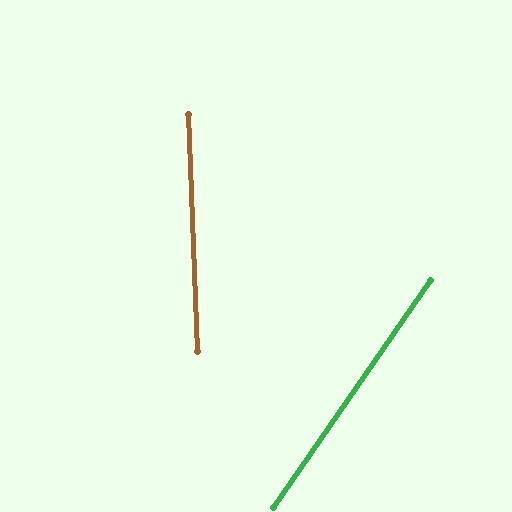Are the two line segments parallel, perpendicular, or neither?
Neither parallel nor perpendicular — they differ by about 37°.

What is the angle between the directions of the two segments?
Approximately 37 degrees.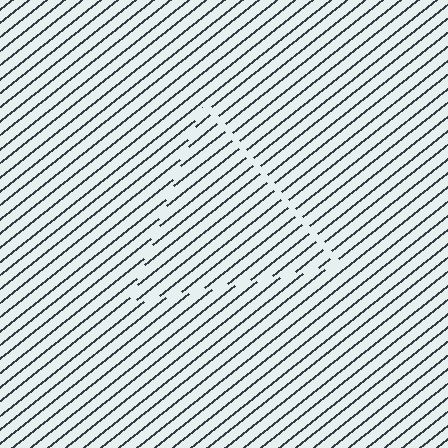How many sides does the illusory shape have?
3 sides — the line-ends trace a triangle.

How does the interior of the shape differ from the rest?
The interior of the shape contains the same grating, shifted by half a period — the contour is defined by the phase discontinuity where line-ends from the inner and outer gratings abut.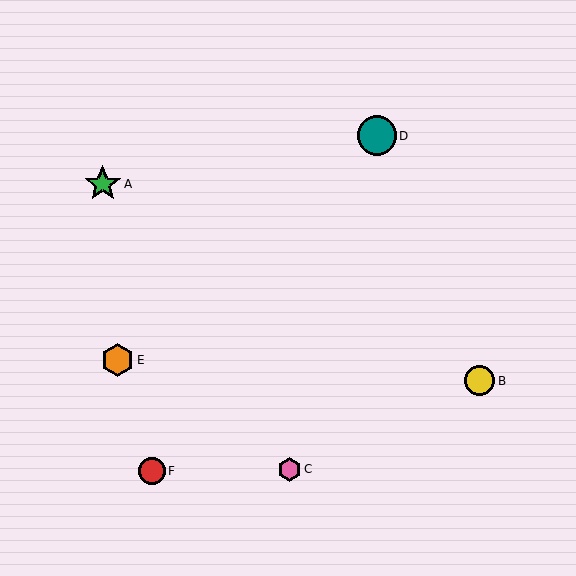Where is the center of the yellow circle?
The center of the yellow circle is at (480, 381).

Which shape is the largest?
The teal circle (labeled D) is the largest.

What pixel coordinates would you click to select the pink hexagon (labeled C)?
Click at (290, 469) to select the pink hexagon C.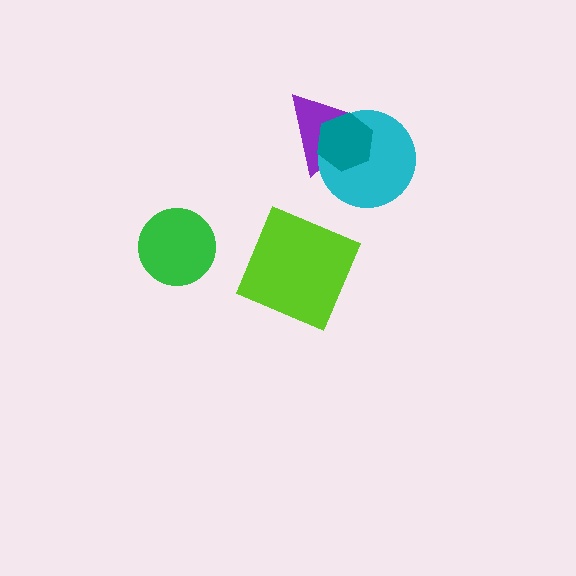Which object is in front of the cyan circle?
The teal hexagon is in front of the cyan circle.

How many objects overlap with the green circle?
0 objects overlap with the green circle.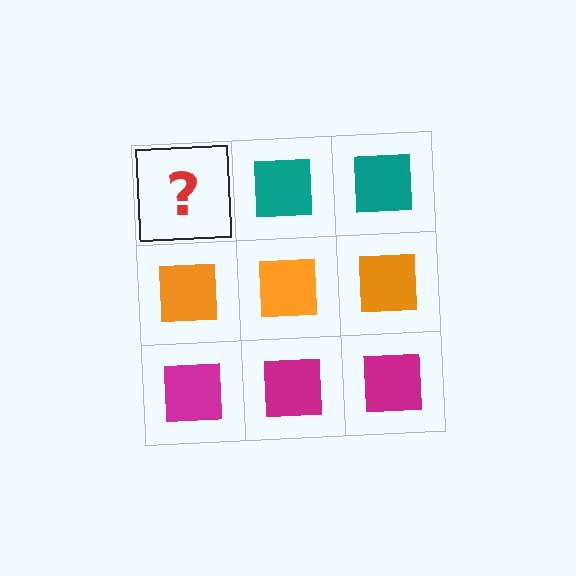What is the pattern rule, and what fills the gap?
The rule is that each row has a consistent color. The gap should be filled with a teal square.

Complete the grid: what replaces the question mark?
The question mark should be replaced with a teal square.